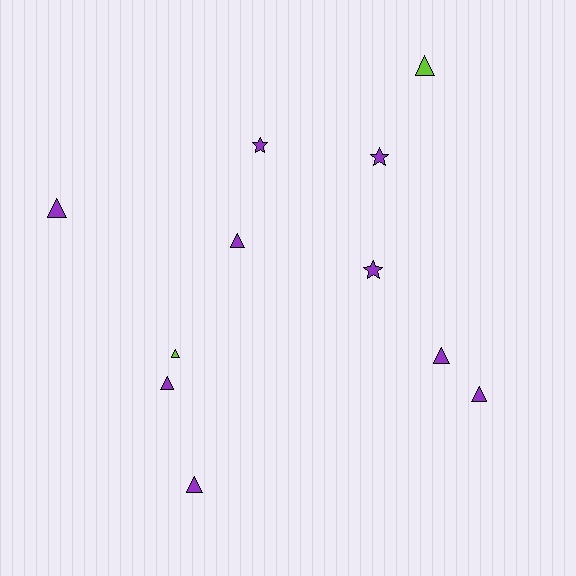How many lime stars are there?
There are no lime stars.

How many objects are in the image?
There are 11 objects.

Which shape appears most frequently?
Triangle, with 8 objects.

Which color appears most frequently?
Purple, with 9 objects.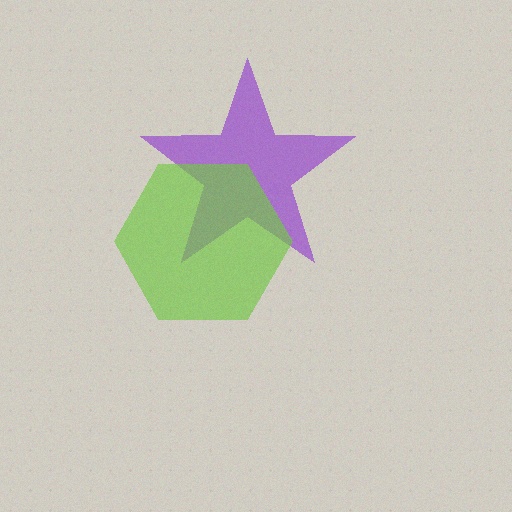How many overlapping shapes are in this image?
There are 2 overlapping shapes in the image.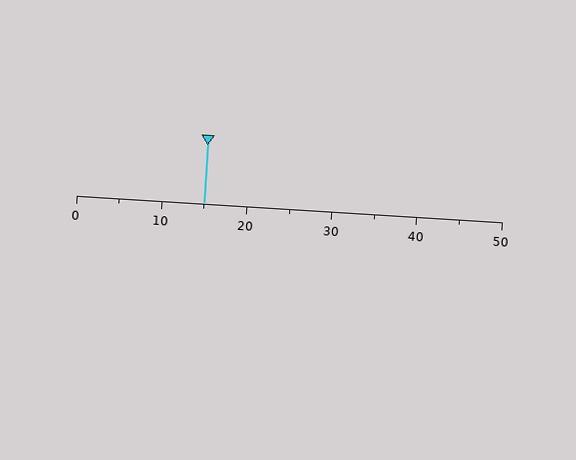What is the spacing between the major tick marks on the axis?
The major ticks are spaced 10 apart.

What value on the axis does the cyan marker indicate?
The marker indicates approximately 15.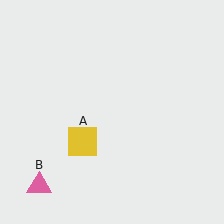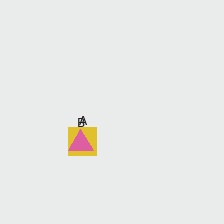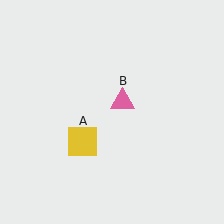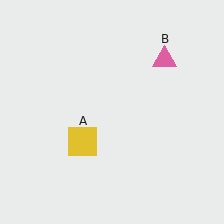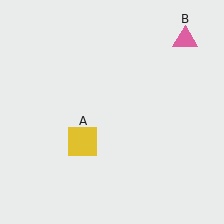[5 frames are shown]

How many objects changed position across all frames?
1 object changed position: pink triangle (object B).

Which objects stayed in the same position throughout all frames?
Yellow square (object A) remained stationary.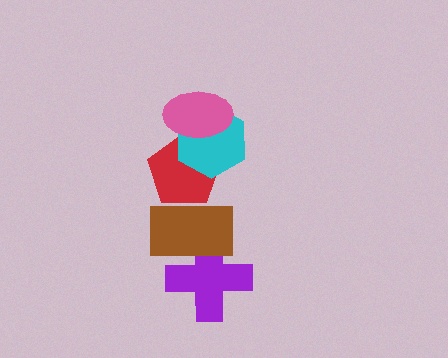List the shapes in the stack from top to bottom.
From top to bottom: the pink ellipse, the cyan hexagon, the red pentagon, the brown rectangle, the purple cross.